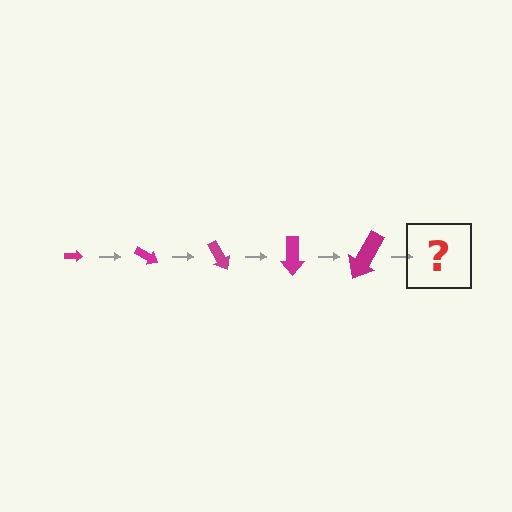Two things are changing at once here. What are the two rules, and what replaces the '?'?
The two rules are that the arrow grows larger each step and it rotates 30 degrees each step. The '?' should be an arrow, larger than the previous one and rotated 150 degrees from the start.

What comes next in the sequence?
The next element should be an arrow, larger than the previous one and rotated 150 degrees from the start.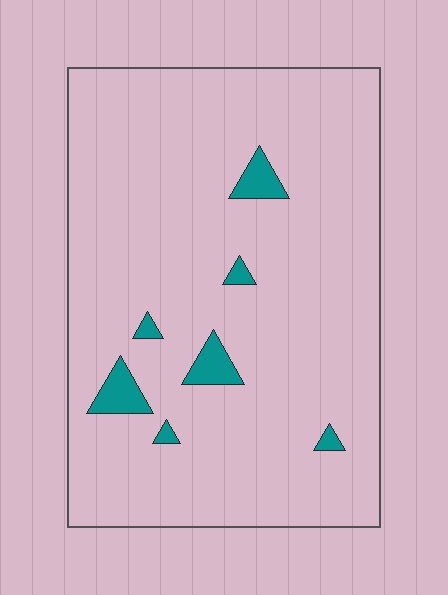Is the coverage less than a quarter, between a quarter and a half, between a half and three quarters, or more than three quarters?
Less than a quarter.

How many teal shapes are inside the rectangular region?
7.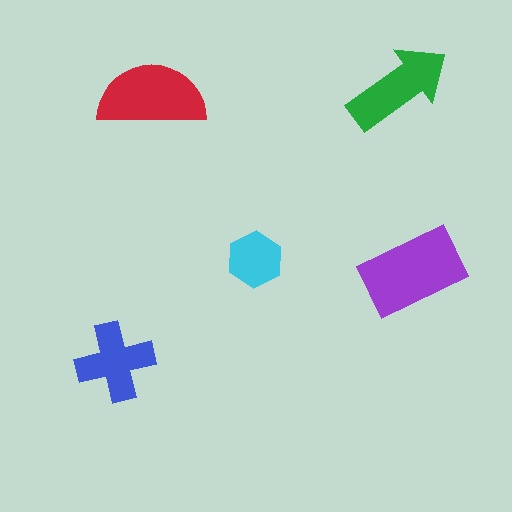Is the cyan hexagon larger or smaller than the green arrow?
Smaller.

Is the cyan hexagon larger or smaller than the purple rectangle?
Smaller.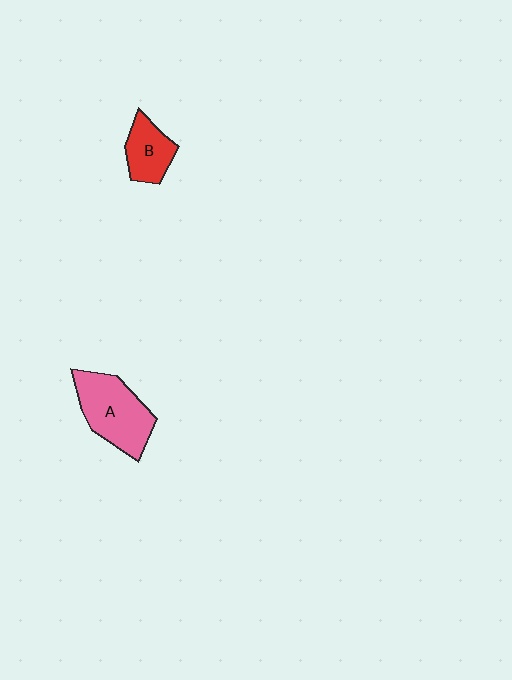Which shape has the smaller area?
Shape B (red).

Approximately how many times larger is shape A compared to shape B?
Approximately 1.8 times.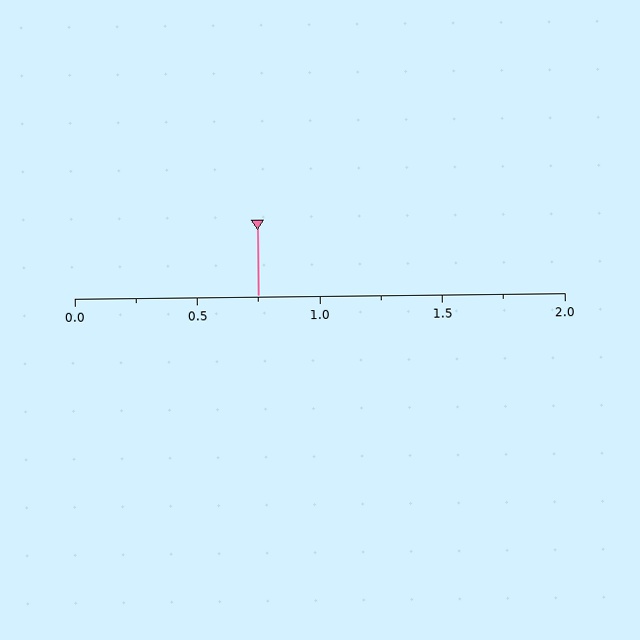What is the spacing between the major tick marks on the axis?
The major ticks are spaced 0.5 apart.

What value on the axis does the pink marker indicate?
The marker indicates approximately 0.75.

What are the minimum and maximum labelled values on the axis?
The axis runs from 0.0 to 2.0.